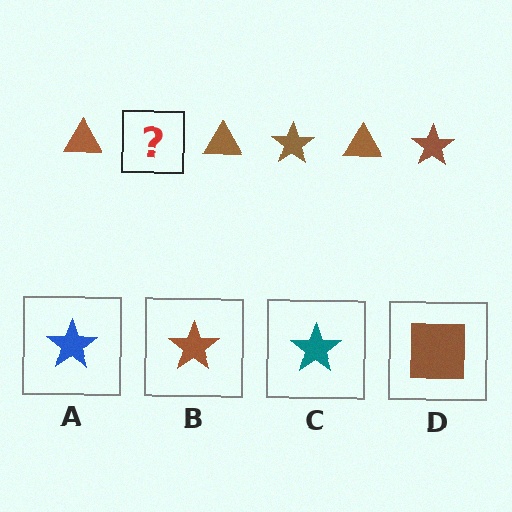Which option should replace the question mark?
Option B.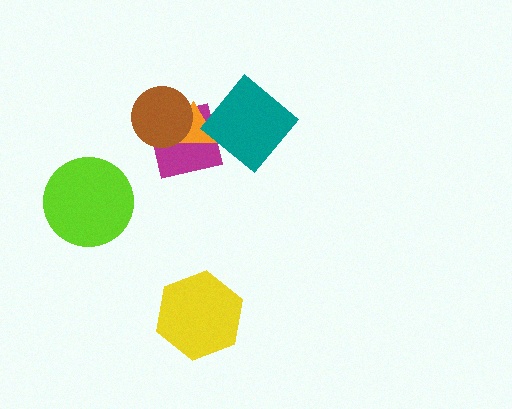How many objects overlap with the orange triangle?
3 objects overlap with the orange triangle.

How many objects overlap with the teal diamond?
2 objects overlap with the teal diamond.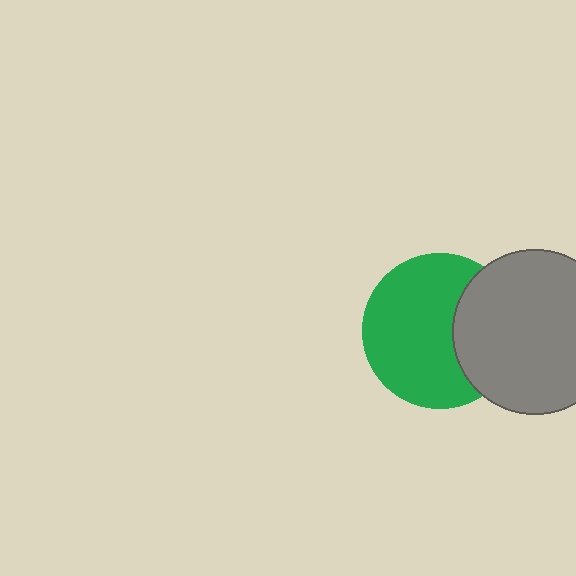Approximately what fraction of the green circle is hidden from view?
Roughly 31% of the green circle is hidden behind the gray circle.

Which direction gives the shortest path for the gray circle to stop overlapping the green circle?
Moving right gives the shortest separation.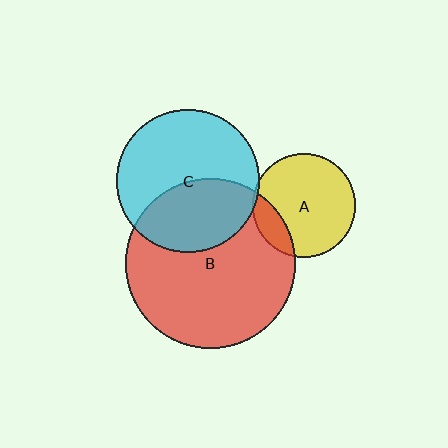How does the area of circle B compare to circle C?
Approximately 1.4 times.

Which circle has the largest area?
Circle B (red).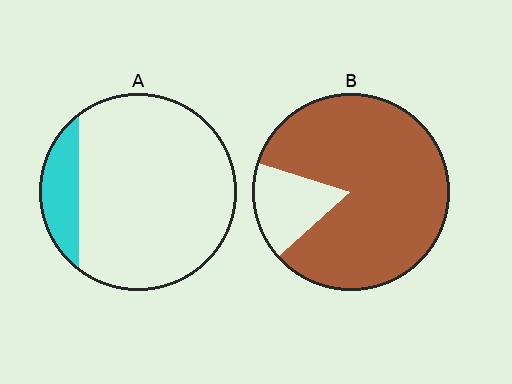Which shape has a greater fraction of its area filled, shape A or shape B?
Shape B.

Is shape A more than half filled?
No.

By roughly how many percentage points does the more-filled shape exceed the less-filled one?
By roughly 70 percentage points (B over A).